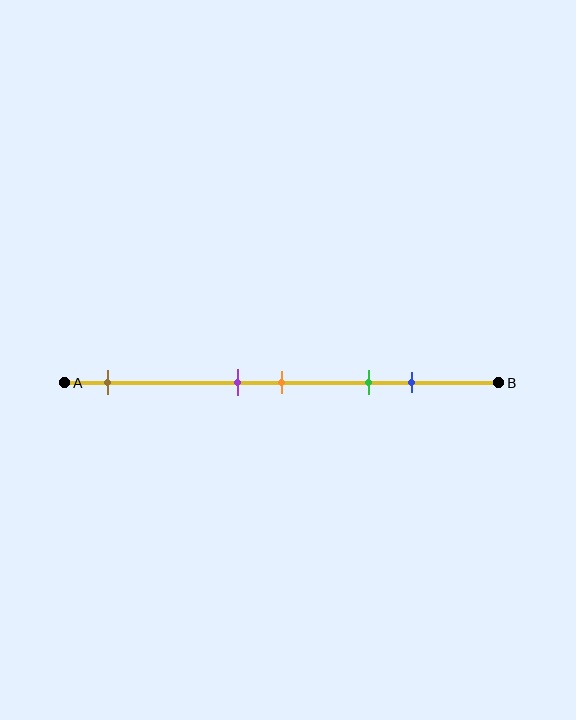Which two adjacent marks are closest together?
The purple and orange marks are the closest adjacent pair.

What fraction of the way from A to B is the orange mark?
The orange mark is approximately 50% (0.5) of the way from A to B.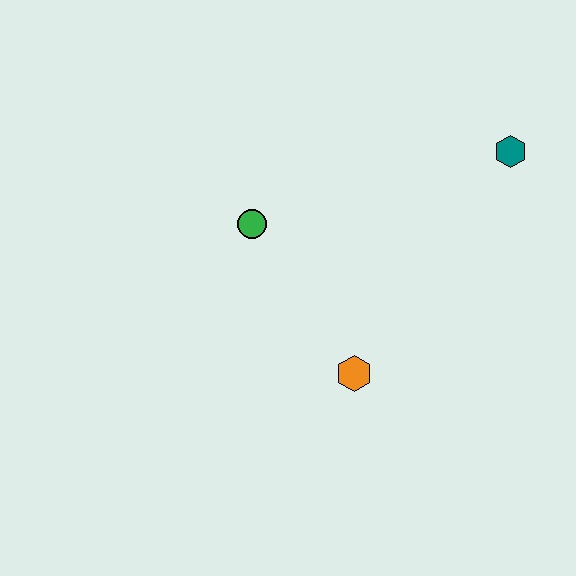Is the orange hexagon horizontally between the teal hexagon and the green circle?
Yes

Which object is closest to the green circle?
The orange hexagon is closest to the green circle.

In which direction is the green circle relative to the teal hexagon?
The green circle is to the left of the teal hexagon.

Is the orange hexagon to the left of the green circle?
No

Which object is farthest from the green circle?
The teal hexagon is farthest from the green circle.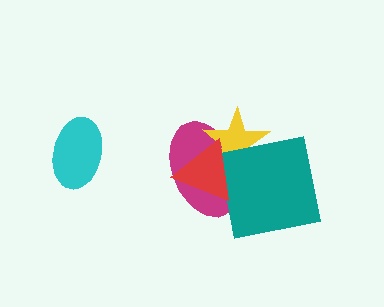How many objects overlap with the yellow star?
3 objects overlap with the yellow star.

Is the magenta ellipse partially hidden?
Yes, it is partially covered by another shape.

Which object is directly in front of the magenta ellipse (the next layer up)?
The yellow star is directly in front of the magenta ellipse.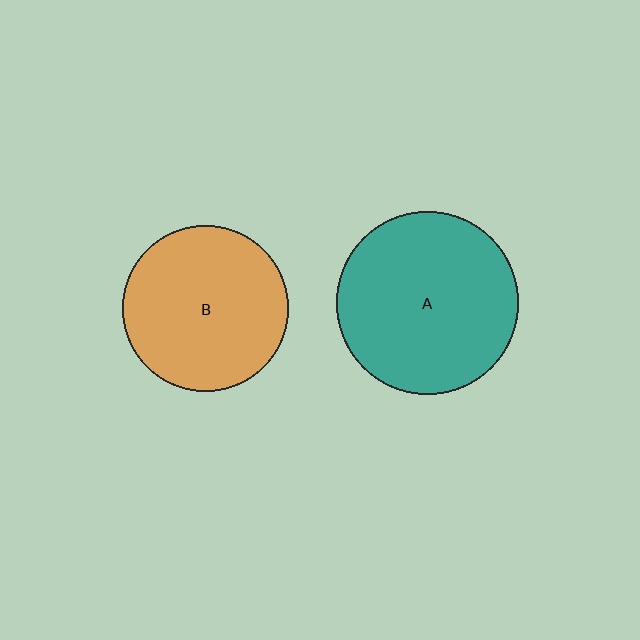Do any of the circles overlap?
No, none of the circles overlap.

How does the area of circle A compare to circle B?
Approximately 1.2 times.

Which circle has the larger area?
Circle A (teal).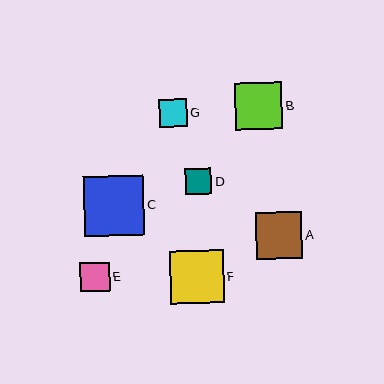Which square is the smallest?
Square D is the smallest with a size of approximately 26 pixels.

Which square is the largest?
Square C is the largest with a size of approximately 60 pixels.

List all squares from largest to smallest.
From largest to smallest: C, F, B, A, E, G, D.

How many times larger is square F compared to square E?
Square F is approximately 1.8 times the size of square E.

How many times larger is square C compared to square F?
Square C is approximately 1.1 times the size of square F.